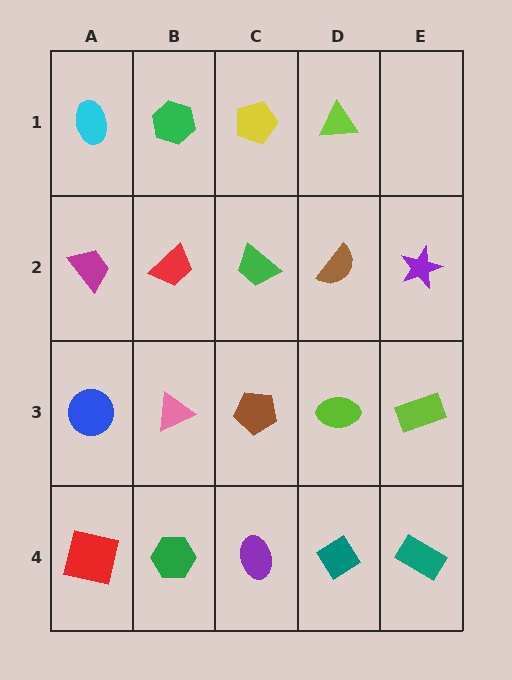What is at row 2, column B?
A red trapezoid.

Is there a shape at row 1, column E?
No, that cell is empty.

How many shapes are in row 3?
5 shapes.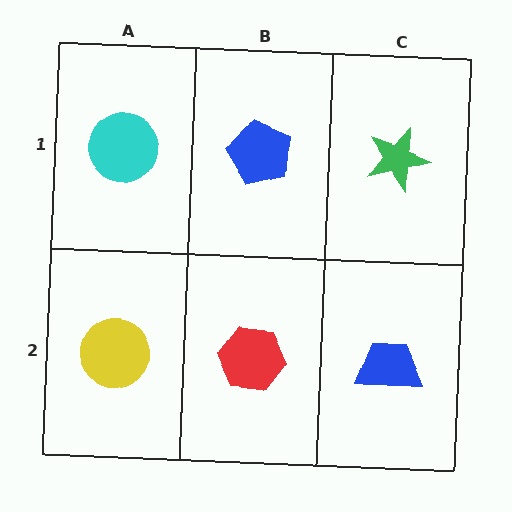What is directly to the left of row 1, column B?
A cyan circle.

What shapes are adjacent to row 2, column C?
A green star (row 1, column C), a red hexagon (row 2, column B).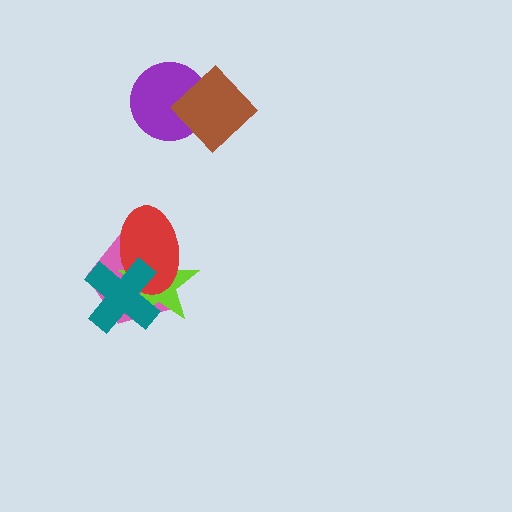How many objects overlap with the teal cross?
3 objects overlap with the teal cross.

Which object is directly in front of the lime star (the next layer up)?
The red ellipse is directly in front of the lime star.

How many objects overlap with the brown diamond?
1 object overlaps with the brown diamond.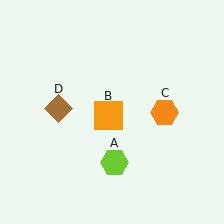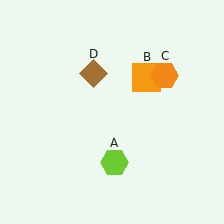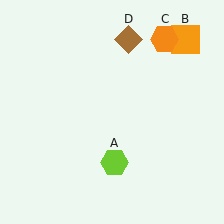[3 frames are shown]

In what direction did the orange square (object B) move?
The orange square (object B) moved up and to the right.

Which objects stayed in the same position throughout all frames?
Lime hexagon (object A) remained stationary.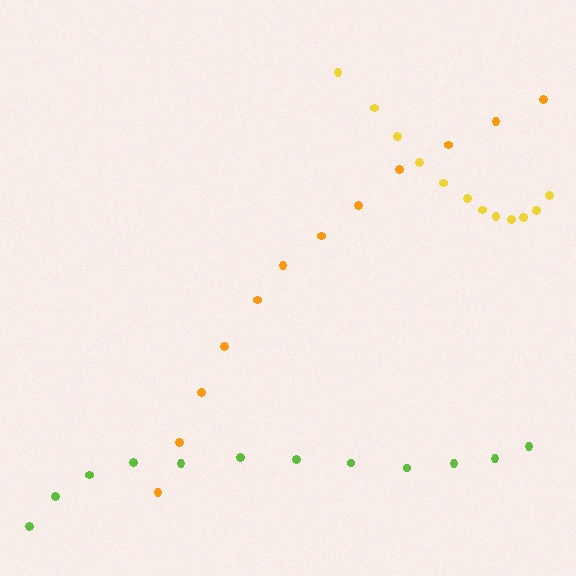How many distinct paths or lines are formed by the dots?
There are 3 distinct paths.